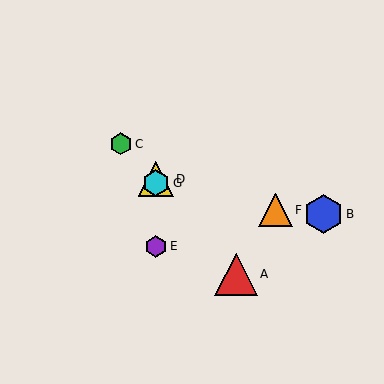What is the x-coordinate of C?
Object C is at x≈121.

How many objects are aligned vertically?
3 objects (D, E, G) are aligned vertically.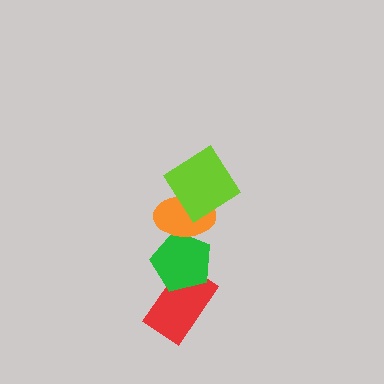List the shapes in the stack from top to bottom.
From top to bottom: the lime diamond, the orange ellipse, the green pentagon, the red rectangle.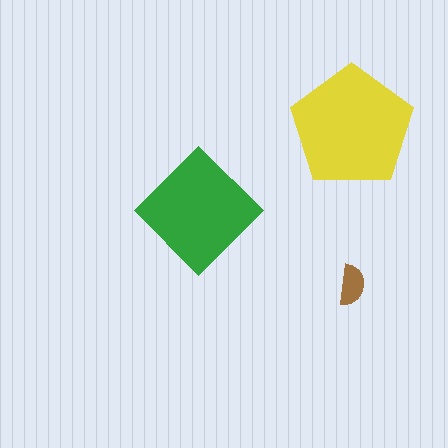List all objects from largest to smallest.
The yellow pentagon, the green diamond, the brown semicircle.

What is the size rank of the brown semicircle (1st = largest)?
3rd.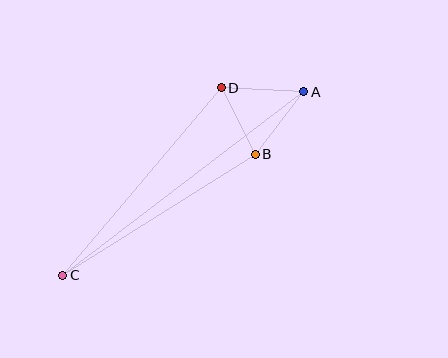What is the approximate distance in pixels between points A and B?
The distance between A and B is approximately 79 pixels.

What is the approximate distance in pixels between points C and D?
The distance between C and D is approximately 246 pixels.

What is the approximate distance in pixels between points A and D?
The distance between A and D is approximately 83 pixels.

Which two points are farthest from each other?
Points A and C are farthest from each other.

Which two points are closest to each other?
Points B and D are closest to each other.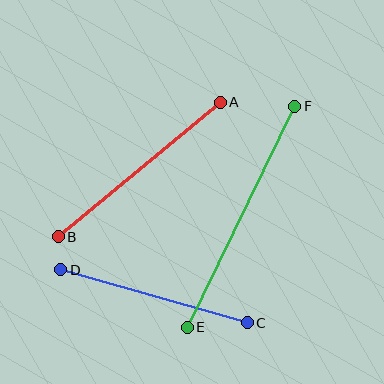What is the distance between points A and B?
The distance is approximately 210 pixels.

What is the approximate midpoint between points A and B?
The midpoint is at approximately (139, 170) pixels.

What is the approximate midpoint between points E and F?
The midpoint is at approximately (241, 217) pixels.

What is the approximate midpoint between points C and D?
The midpoint is at approximately (154, 296) pixels.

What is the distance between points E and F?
The distance is approximately 246 pixels.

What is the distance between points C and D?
The distance is approximately 194 pixels.